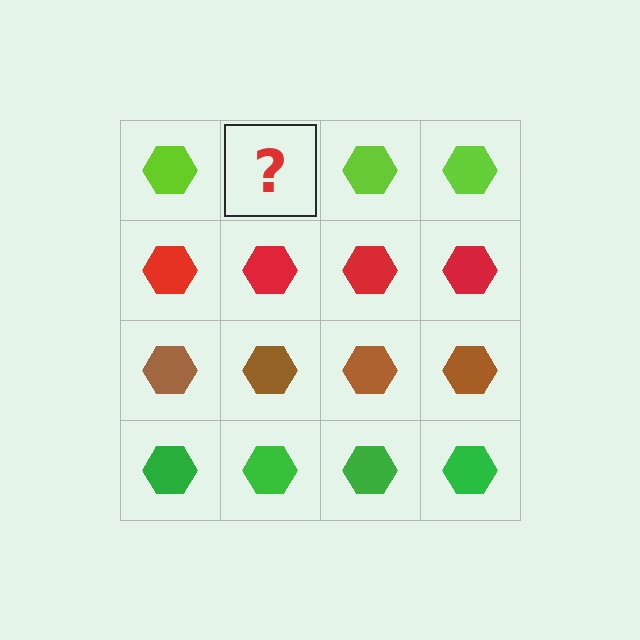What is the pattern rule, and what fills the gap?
The rule is that each row has a consistent color. The gap should be filled with a lime hexagon.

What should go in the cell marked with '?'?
The missing cell should contain a lime hexagon.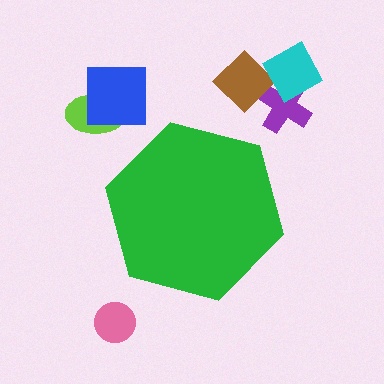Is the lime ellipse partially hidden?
No, the lime ellipse is fully visible.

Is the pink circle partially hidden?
No, the pink circle is fully visible.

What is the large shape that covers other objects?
A green hexagon.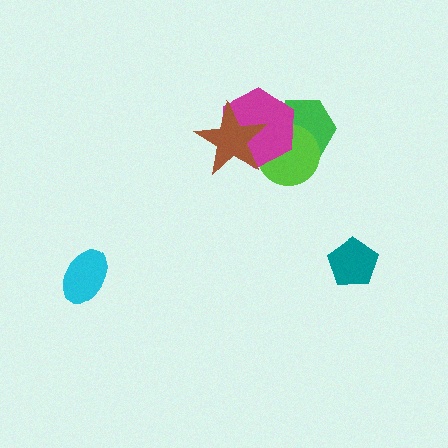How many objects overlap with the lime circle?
3 objects overlap with the lime circle.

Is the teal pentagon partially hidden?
No, no other shape covers it.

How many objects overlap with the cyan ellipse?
0 objects overlap with the cyan ellipse.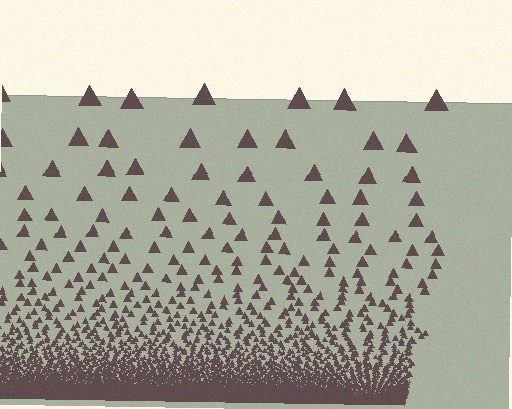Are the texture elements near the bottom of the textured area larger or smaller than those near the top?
Smaller. The gradient is inverted — elements near the bottom are smaller and denser.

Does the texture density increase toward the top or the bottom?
Density increases toward the bottom.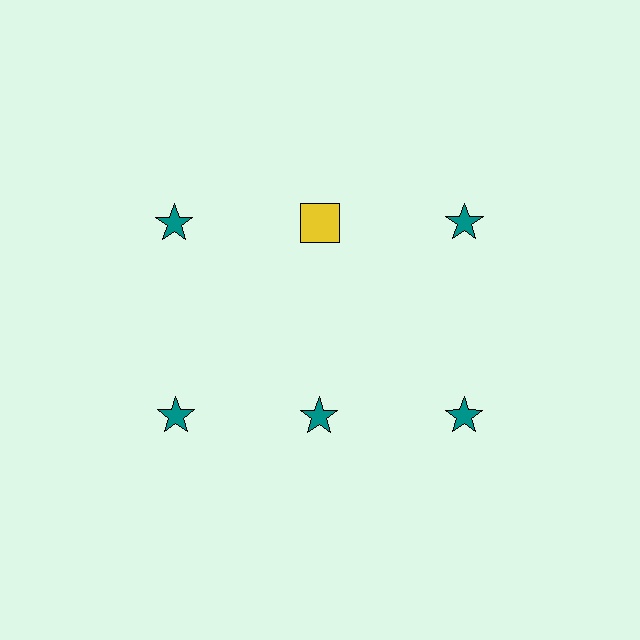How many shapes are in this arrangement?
There are 6 shapes arranged in a grid pattern.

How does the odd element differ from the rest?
It differs in both color (yellow instead of teal) and shape (square instead of star).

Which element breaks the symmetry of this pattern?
The yellow square in the top row, second from left column breaks the symmetry. All other shapes are teal stars.